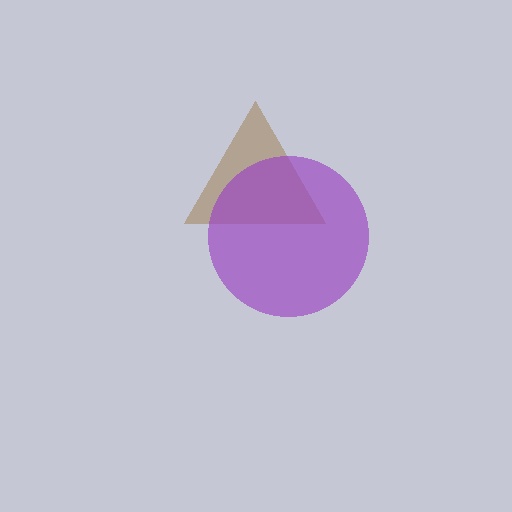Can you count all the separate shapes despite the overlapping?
Yes, there are 2 separate shapes.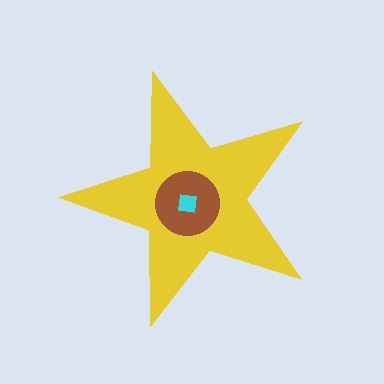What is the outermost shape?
The yellow star.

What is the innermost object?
The cyan square.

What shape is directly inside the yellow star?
The brown circle.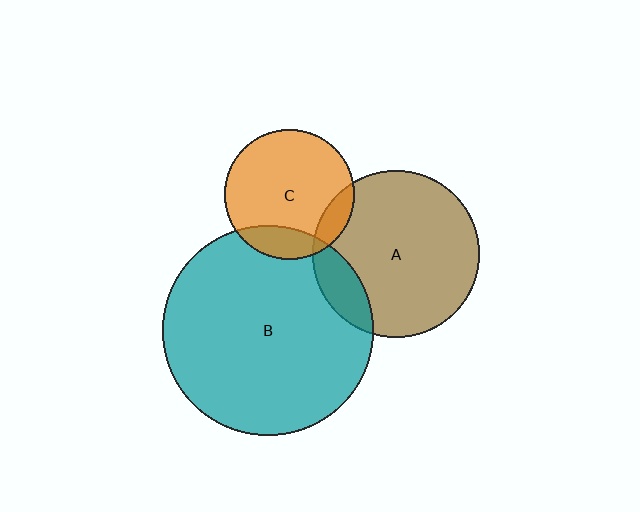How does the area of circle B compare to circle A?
Approximately 1.6 times.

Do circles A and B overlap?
Yes.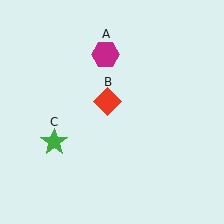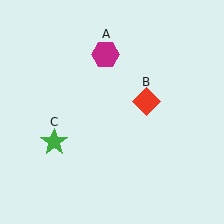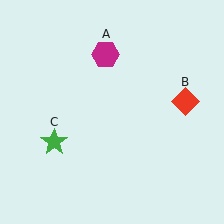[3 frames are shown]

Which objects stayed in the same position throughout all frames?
Magenta hexagon (object A) and green star (object C) remained stationary.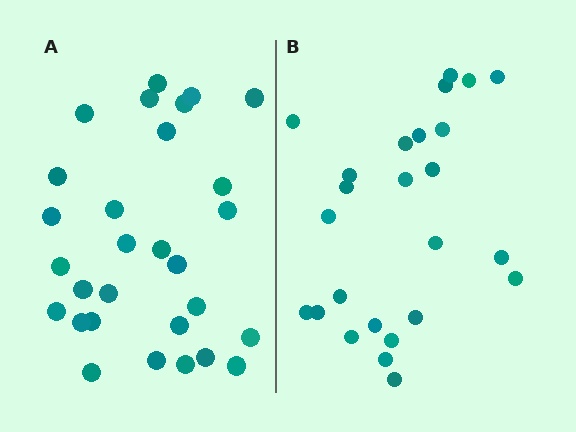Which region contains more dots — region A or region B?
Region A (the left region) has more dots.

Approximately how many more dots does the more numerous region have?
Region A has about 4 more dots than region B.